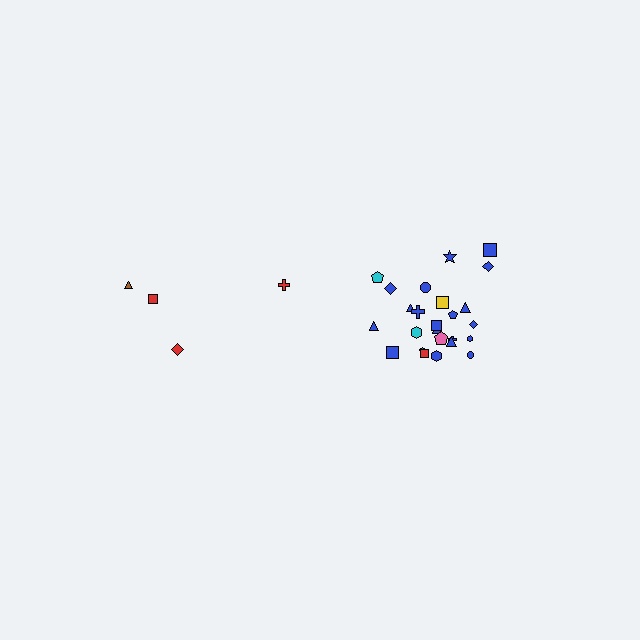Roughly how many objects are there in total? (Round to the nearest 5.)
Roughly 30 objects in total.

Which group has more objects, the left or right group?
The right group.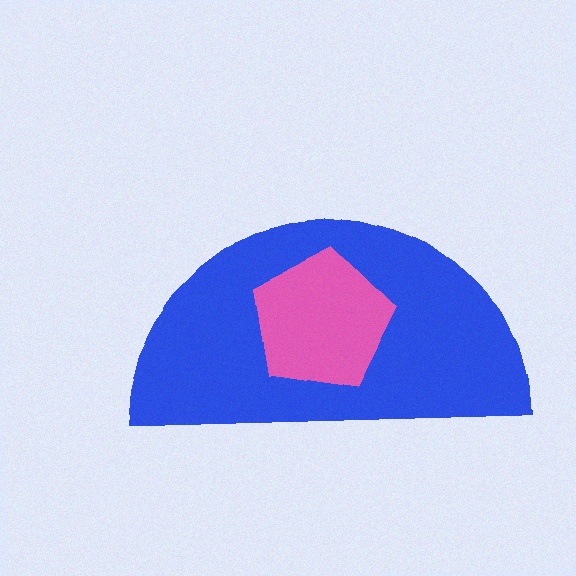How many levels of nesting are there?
2.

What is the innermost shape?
The pink pentagon.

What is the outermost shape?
The blue semicircle.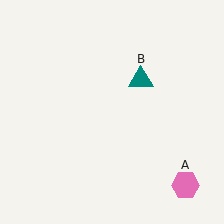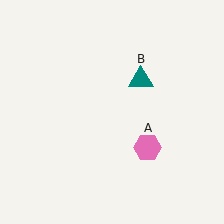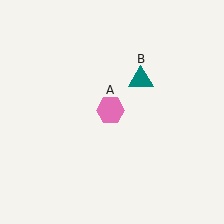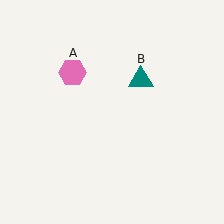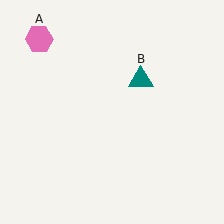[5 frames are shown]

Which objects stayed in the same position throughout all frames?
Teal triangle (object B) remained stationary.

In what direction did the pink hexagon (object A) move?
The pink hexagon (object A) moved up and to the left.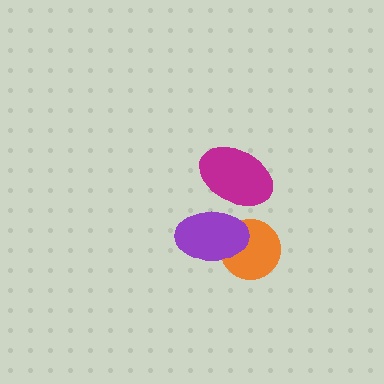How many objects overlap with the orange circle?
1 object overlaps with the orange circle.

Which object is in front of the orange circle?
The purple ellipse is in front of the orange circle.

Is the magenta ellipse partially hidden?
Yes, it is partially covered by another shape.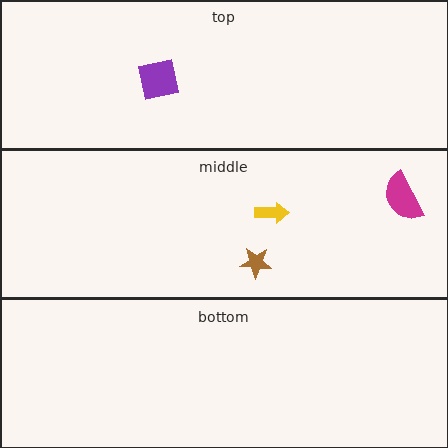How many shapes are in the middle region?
3.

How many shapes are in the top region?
1.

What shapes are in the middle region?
The brown star, the magenta semicircle, the yellow arrow.